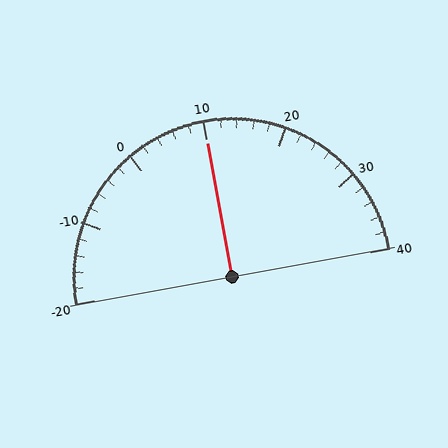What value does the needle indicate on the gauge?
The needle indicates approximately 10.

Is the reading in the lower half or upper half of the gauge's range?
The reading is in the upper half of the range (-20 to 40).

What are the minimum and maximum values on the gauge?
The gauge ranges from -20 to 40.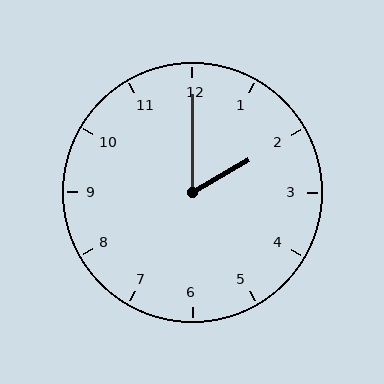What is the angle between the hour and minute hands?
Approximately 60 degrees.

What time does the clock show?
2:00.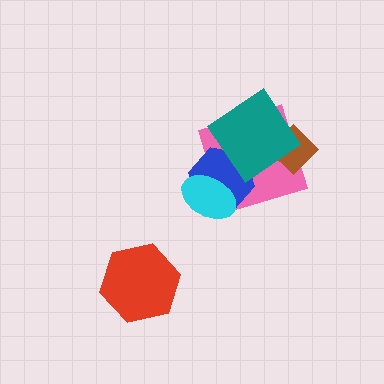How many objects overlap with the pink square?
4 objects overlap with the pink square.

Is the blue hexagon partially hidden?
Yes, it is partially covered by another shape.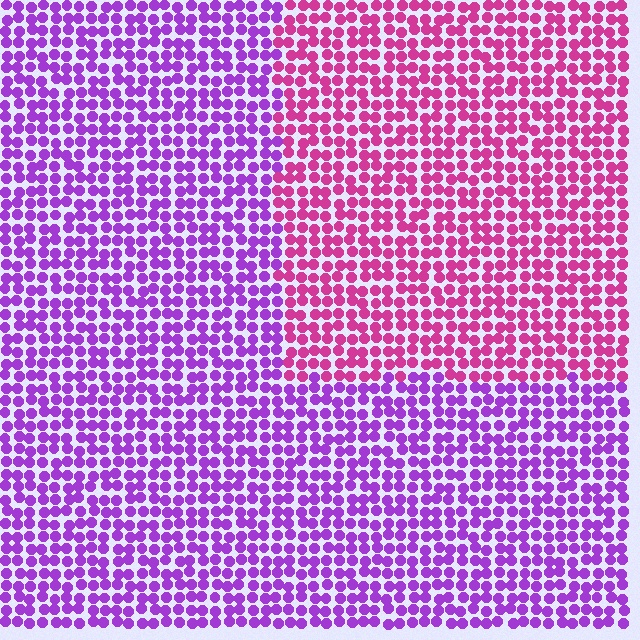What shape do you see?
I see a rectangle.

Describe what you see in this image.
The image is filled with small purple elements in a uniform arrangement. A rectangle-shaped region is visible where the elements are tinted to a slightly different hue, forming a subtle color boundary.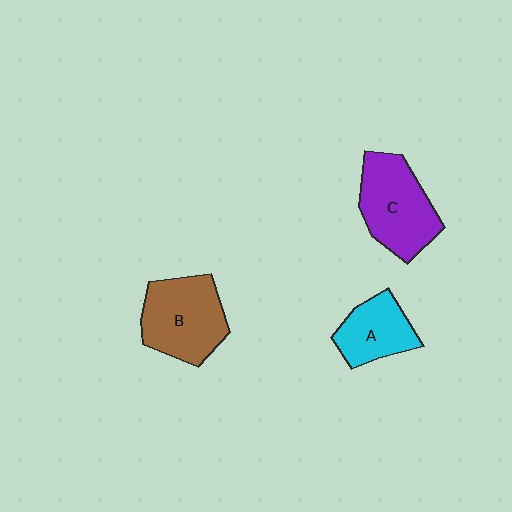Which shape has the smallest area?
Shape A (cyan).